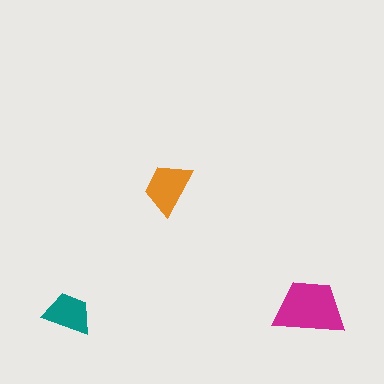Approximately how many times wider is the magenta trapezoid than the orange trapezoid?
About 1.5 times wider.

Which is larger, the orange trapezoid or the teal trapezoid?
The orange one.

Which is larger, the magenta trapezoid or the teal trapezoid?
The magenta one.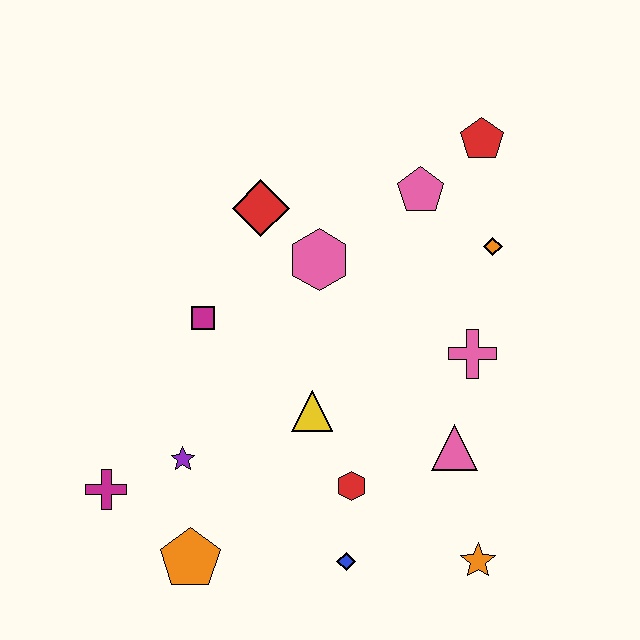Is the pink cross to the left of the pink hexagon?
No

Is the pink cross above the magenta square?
No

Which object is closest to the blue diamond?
The red hexagon is closest to the blue diamond.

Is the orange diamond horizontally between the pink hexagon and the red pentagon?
No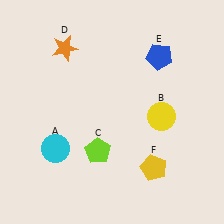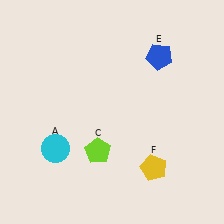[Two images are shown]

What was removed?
The yellow circle (B), the orange star (D) were removed in Image 2.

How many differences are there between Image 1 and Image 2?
There are 2 differences between the two images.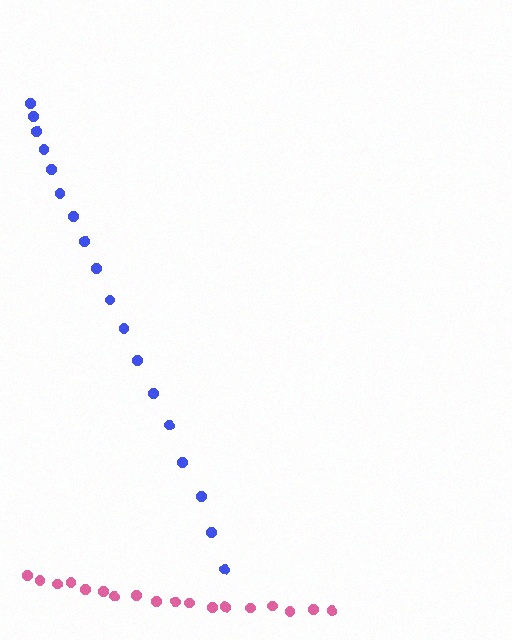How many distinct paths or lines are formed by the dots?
There are 2 distinct paths.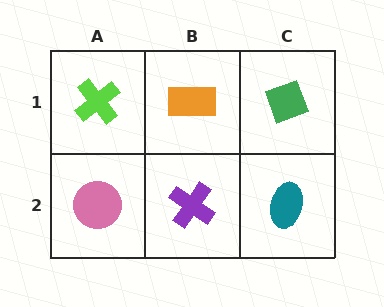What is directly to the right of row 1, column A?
An orange rectangle.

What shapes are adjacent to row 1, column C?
A teal ellipse (row 2, column C), an orange rectangle (row 1, column B).